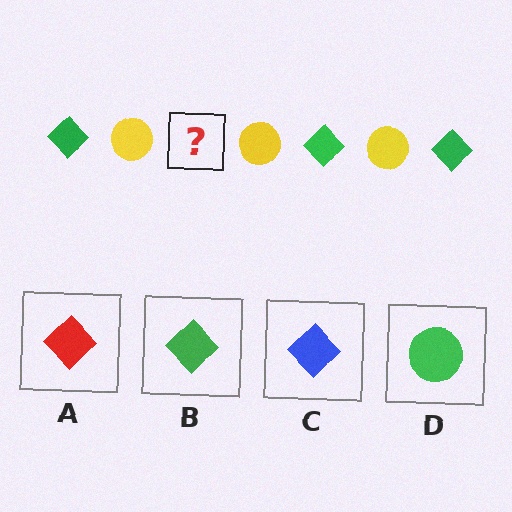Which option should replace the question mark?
Option B.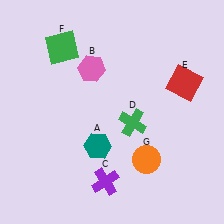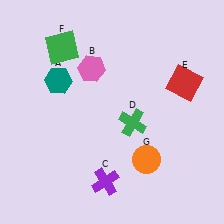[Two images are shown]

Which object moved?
The teal hexagon (A) moved up.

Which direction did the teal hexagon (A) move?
The teal hexagon (A) moved up.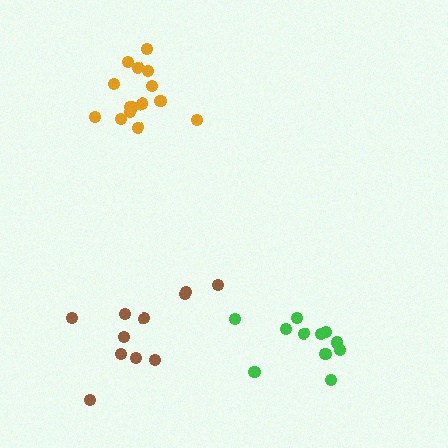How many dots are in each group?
Group 1: 11 dots, Group 2: 11 dots, Group 3: 15 dots (37 total).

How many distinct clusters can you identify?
There are 3 distinct clusters.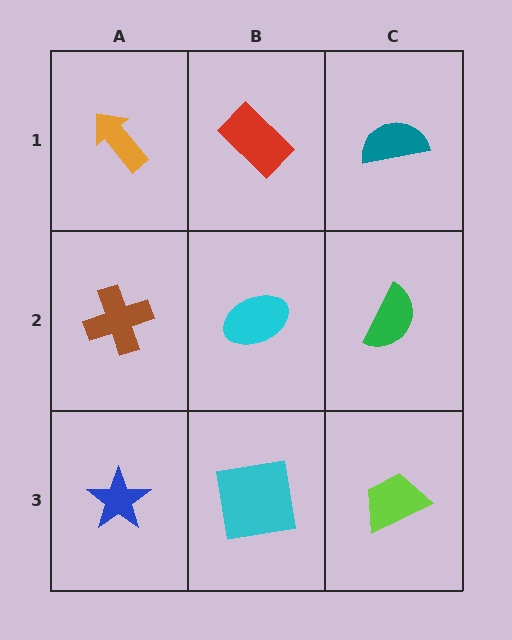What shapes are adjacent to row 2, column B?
A red rectangle (row 1, column B), a cyan square (row 3, column B), a brown cross (row 2, column A), a green semicircle (row 2, column C).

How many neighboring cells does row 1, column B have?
3.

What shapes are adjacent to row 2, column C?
A teal semicircle (row 1, column C), a lime trapezoid (row 3, column C), a cyan ellipse (row 2, column B).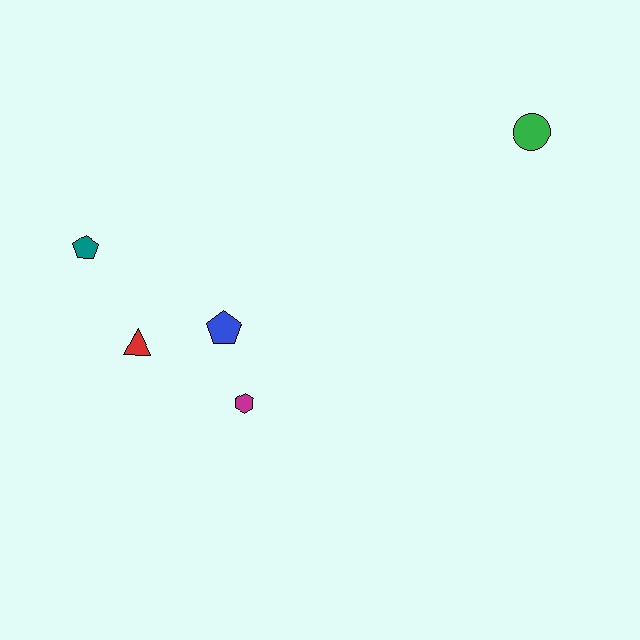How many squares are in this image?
There are no squares.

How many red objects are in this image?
There is 1 red object.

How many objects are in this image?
There are 5 objects.